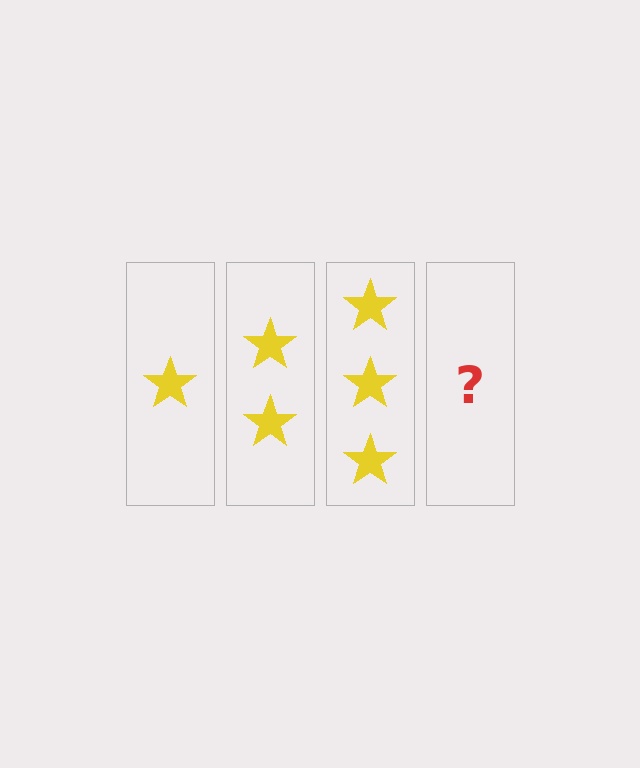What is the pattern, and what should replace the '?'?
The pattern is that each step adds one more star. The '?' should be 4 stars.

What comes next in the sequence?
The next element should be 4 stars.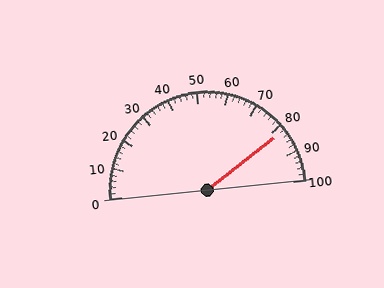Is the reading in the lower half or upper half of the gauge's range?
The reading is in the upper half of the range (0 to 100).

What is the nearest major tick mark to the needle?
The nearest major tick mark is 80.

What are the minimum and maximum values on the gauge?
The gauge ranges from 0 to 100.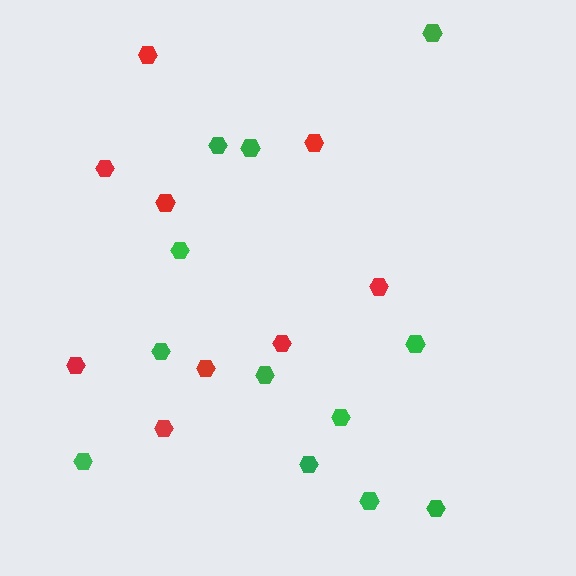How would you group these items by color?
There are 2 groups: one group of green hexagons (12) and one group of red hexagons (9).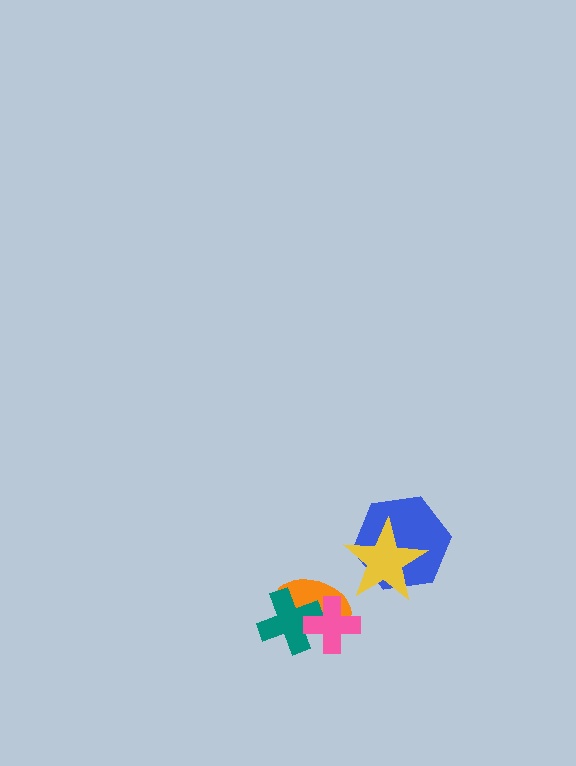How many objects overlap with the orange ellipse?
2 objects overlap with the orange ellipse.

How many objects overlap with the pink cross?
2 objects overlap with the pink cross.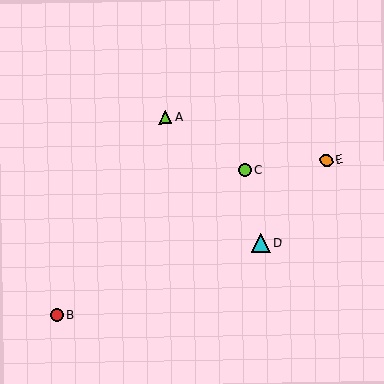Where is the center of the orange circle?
The center of the orange circle is at (326, 160).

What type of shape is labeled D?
Shape D is a cyan triangle.